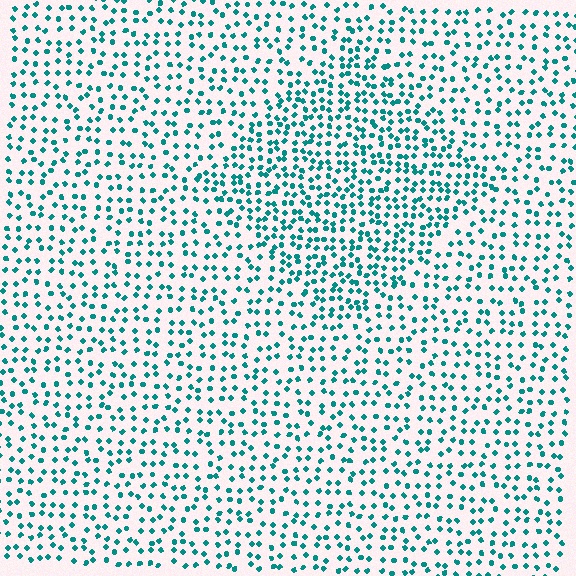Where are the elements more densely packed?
The elements are more densely packed inside the diamond boundary.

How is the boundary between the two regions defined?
The boundary is defined by a change in element density (approximately 1.6x ratio). All elements are the same color, size, and shape.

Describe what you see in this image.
The image contains small teal elements arranged at two different densities. A diamond-shaped region is visible where the elements are more densely packed than the surrounding area.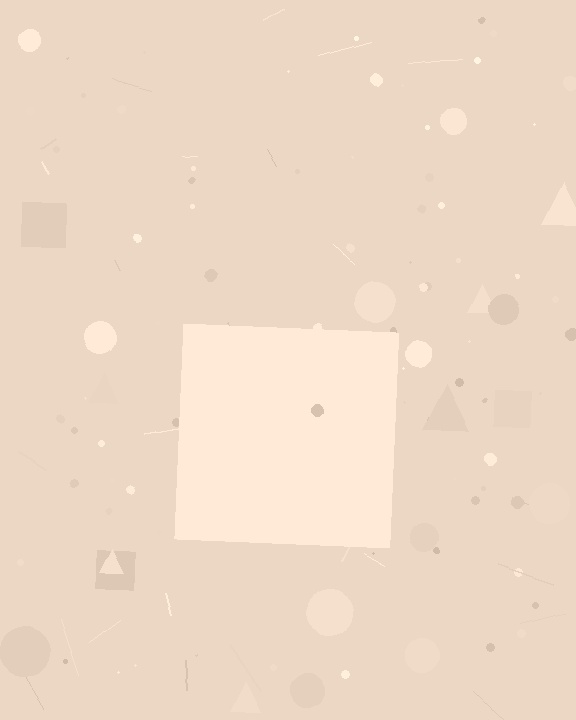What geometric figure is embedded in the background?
A square is embedded in the background.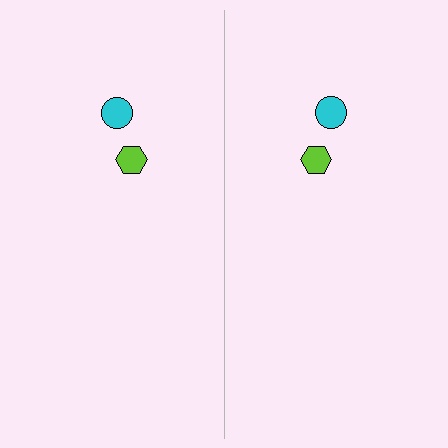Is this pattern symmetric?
Yes, this pattern has bilateral (reflection) symmetry.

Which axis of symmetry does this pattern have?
The pattern has a vertical axis of symmetry running through the center of the image.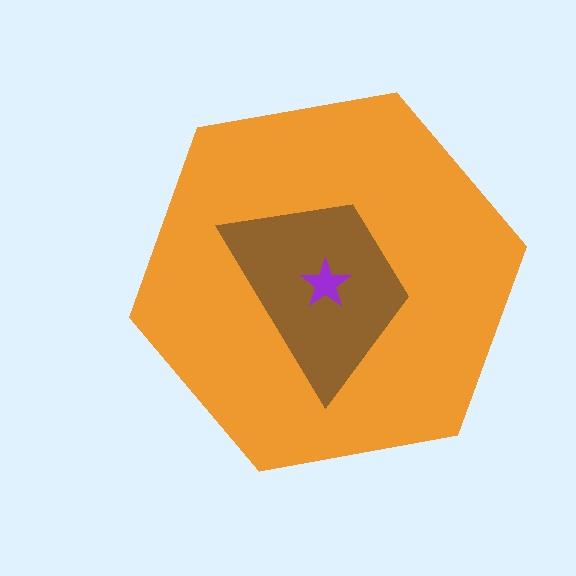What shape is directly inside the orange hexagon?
The brown trapezoid.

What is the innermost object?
The purple star.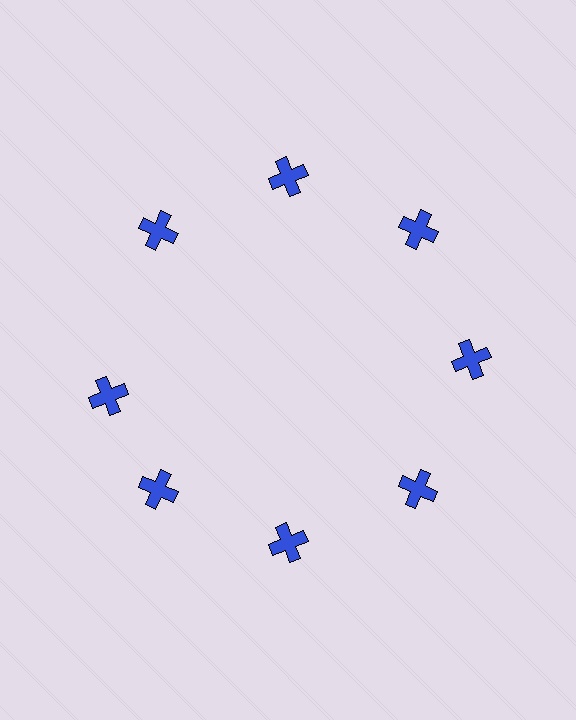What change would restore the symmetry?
The symmetry would be restored by rotating it back into even spacing with its neighbors so that all 8 crosses sit at equal angles and equal distance from the center.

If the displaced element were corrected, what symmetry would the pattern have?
It would have 8-fold rotational symmetry — the pattern would map onto itself every 45 degrees.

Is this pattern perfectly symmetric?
No. The 8 blue crosses are arranged in a ring, but one element near the 9 o'clock position is rotated out of alignment along the ring, breaking the 8-fold rotational symmetry.